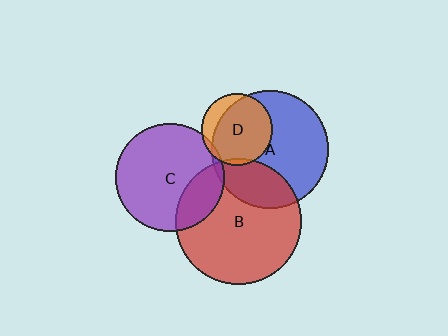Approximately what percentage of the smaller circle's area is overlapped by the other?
Approximately 5%.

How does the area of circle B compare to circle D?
Approximately 3.1 times.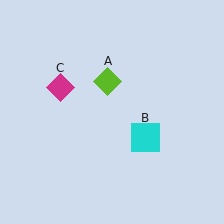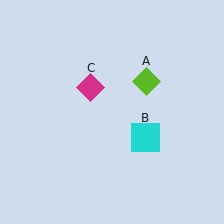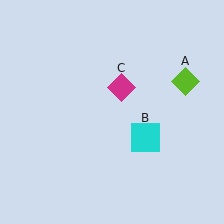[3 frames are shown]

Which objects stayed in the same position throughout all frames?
Cyan square (object B) remained stationary.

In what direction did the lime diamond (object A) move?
The lime diamond (object A) moved right.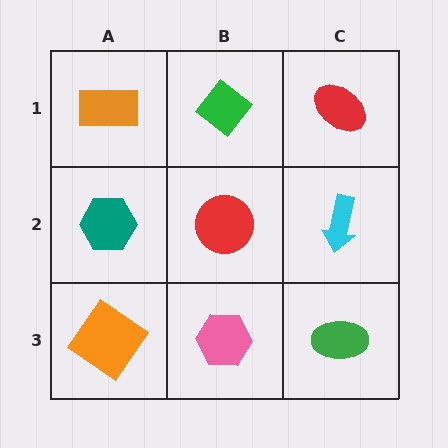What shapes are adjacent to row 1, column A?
A teal hexagon (row 2, column A), a green diamond (row 1, column B).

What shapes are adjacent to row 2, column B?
A green diamond (row 1, column B), a pink hexagon (row 3, column B), a teal hexagon (row 2, column A), a cyan arrow (row 2, column C).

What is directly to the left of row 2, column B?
A teal hexagon.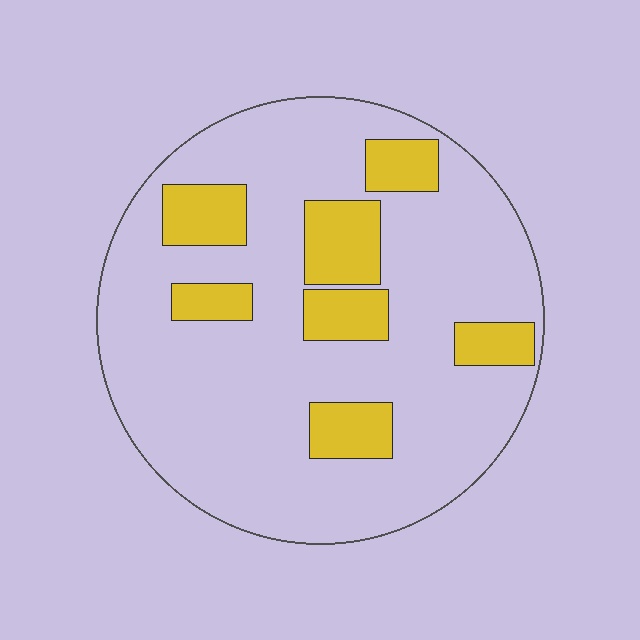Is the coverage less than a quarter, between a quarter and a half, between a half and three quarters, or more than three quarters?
Less than a quarter.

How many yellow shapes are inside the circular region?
7.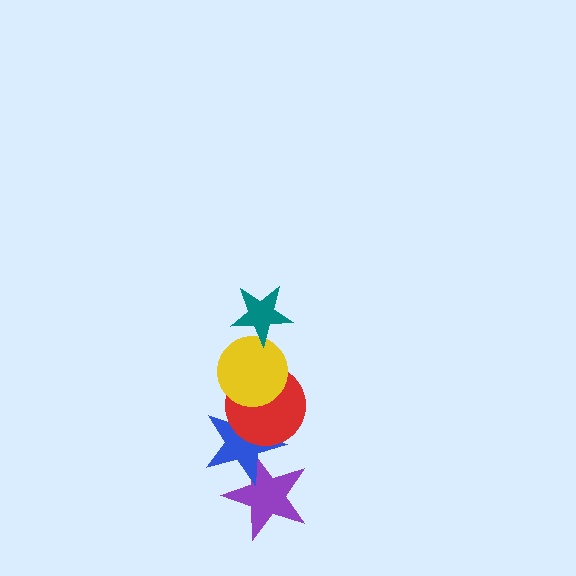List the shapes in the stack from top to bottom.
From top to bottom: the teal star, the yellow circle, the red circle, the blue star, the purple star.